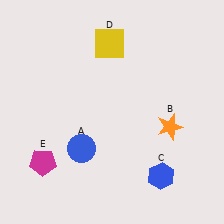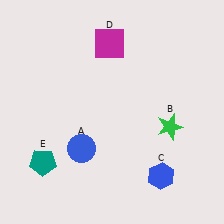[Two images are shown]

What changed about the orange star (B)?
In Image 1, B is orange. In Image 2, it changed to green.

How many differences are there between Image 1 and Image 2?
There are 3 differences between the two images.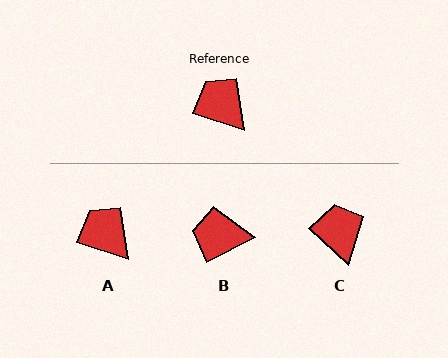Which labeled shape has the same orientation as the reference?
A.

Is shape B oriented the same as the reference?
No, it is off by about 45 degrees.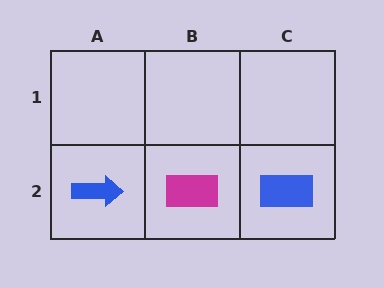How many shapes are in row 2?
3 shapes.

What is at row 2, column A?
A blue arrow.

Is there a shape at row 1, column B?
No, that cell is empty.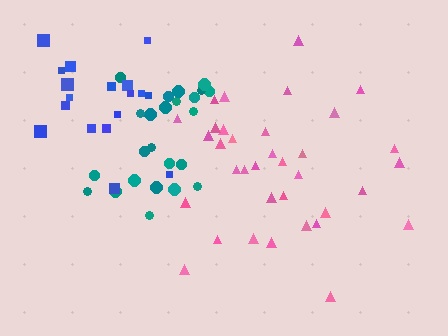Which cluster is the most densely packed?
Teal.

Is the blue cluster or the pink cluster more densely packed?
Pink.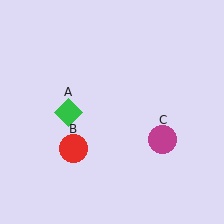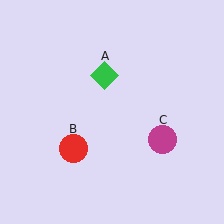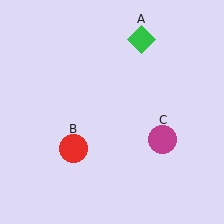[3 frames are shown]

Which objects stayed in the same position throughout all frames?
Red circle (object B) and magenta circle (object C) remained stationary.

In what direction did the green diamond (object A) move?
The green diamond (object A) moved up and to the right.